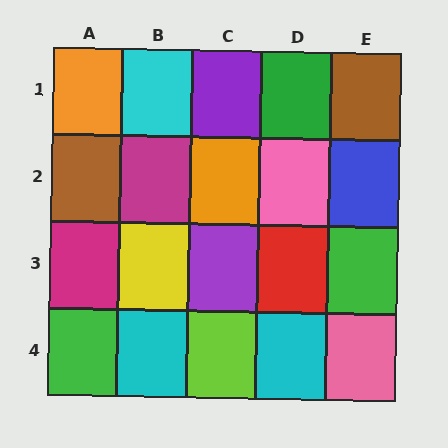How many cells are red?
1 cell is red.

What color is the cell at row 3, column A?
Magenta.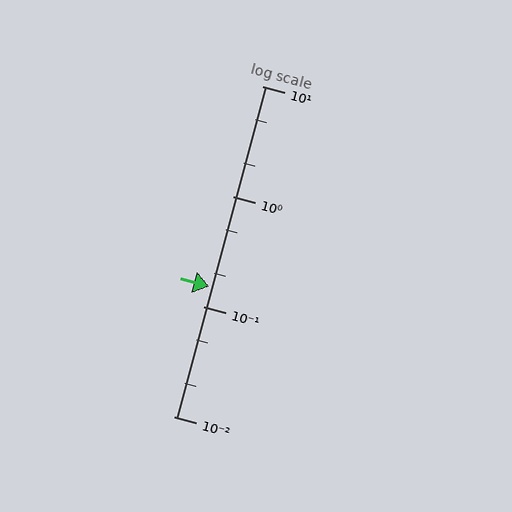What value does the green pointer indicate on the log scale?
The pointer indicates approximately 0.15.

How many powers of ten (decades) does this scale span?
The scale spans 3 decades, from 0.01 to 10.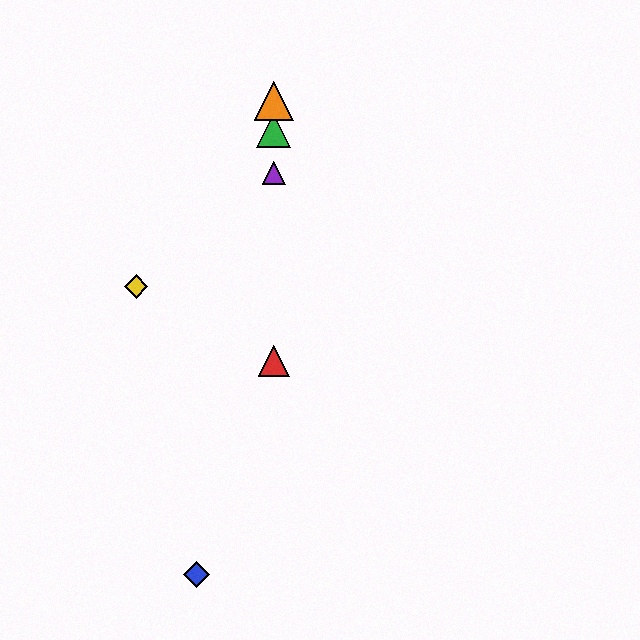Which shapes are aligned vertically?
The red triangle, the green triangle, the purple triangle, the orange triangle are aligned vertically.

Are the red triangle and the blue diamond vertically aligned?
No, the red triangle is at x≈274 and the blue diamond is at x≈196.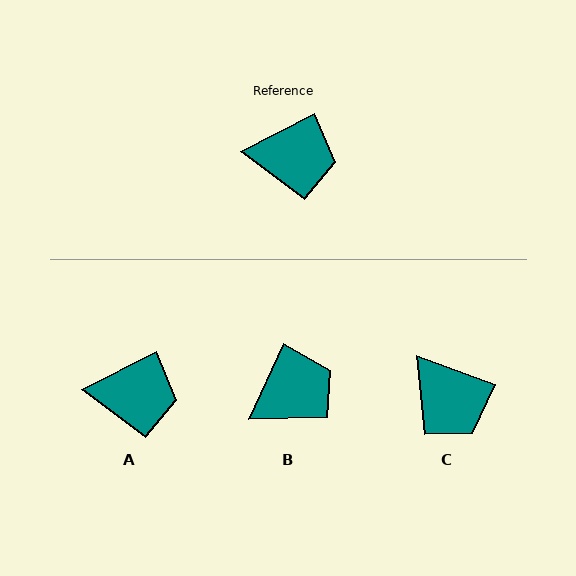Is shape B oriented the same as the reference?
No, it is off by about 38 degrees.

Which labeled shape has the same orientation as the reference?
A.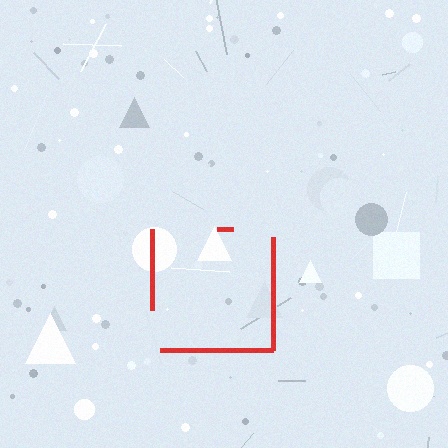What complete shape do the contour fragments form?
The contour fragments form a square.